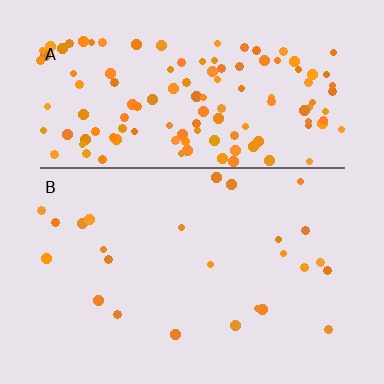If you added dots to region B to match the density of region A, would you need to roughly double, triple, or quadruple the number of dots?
Approximately quadruple.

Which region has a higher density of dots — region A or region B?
A (the top).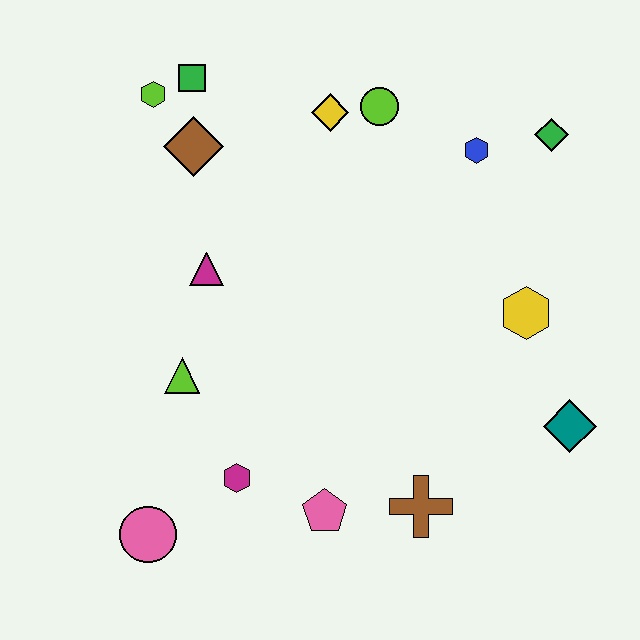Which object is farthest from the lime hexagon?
The teal diamond is farthest from the lime hexagon.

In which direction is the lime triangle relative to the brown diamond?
The lime triangle is below the brown diamond.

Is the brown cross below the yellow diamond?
Yes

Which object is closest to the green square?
The lime hexagon is closest to the green square.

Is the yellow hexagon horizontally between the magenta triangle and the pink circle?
No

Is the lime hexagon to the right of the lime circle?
No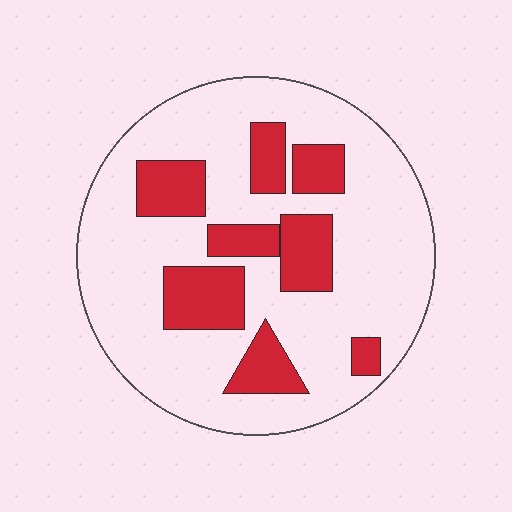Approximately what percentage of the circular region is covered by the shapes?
Approximately 25%.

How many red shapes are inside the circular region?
8.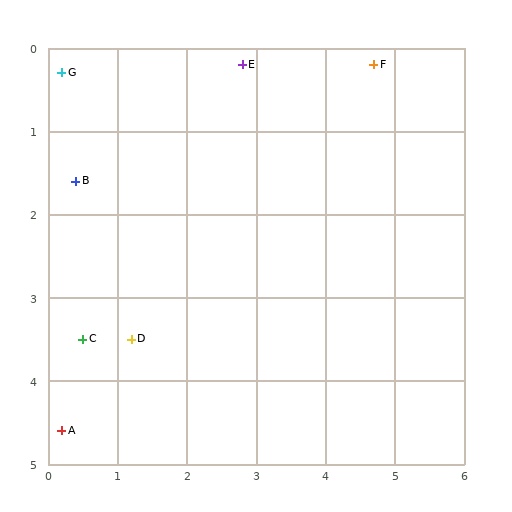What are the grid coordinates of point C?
Point C is at approximately (0.5, 3.5).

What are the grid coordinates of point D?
Point D is at approximately (1.2, 3.5).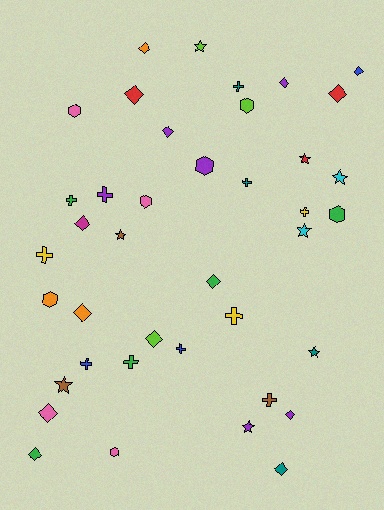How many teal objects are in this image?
There are 4 teal objects.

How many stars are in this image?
There are 8 stars.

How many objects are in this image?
There are 40 objects.